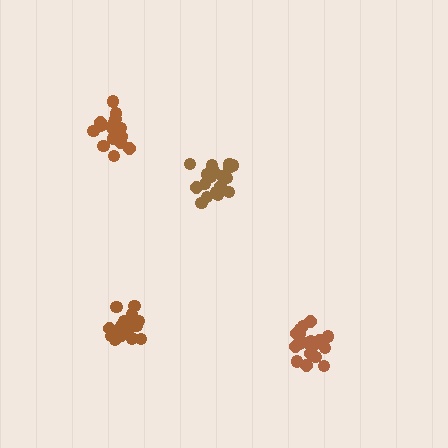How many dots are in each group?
Group 1: 20 dots, Group 2: 20 dots, Group 3: 19 dots, Group 4: 18 dots (77 total).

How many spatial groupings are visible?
There are 4 spatial groupings.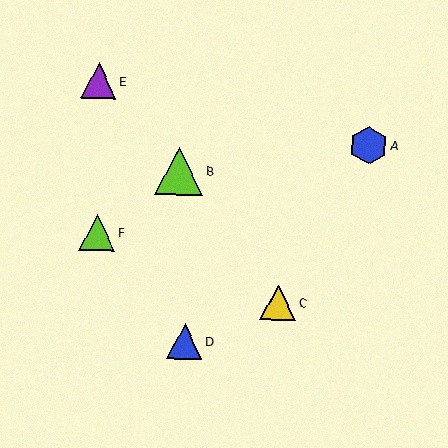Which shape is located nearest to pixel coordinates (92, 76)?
The purple triangle (labeled E) at (99, 81) is nearest to that location.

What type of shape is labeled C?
Shape C is a yellow triangle.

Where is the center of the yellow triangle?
The center of the yellow triangle is at (278, 302).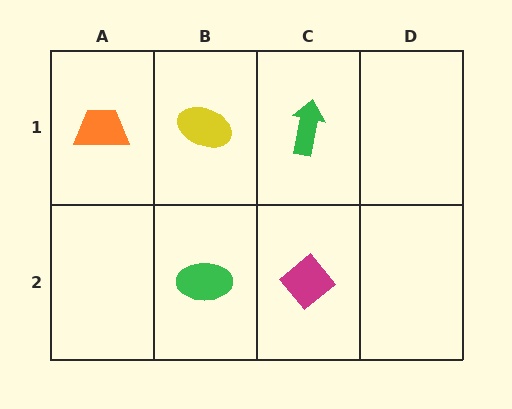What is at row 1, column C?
A green arrow.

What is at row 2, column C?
A magenta diamond.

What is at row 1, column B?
A yellow ellipse.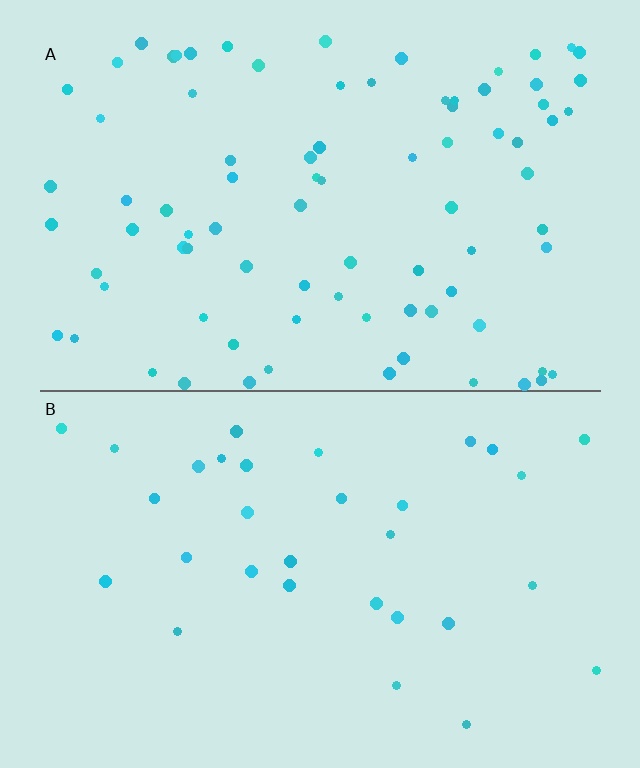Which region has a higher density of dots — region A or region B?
A (the top).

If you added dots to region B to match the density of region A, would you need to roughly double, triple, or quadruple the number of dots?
Approximately triple.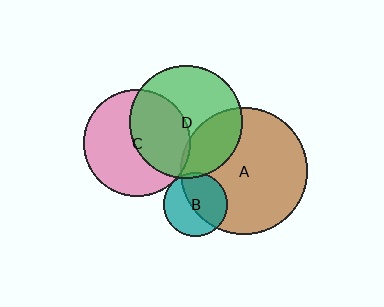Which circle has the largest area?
Circle A (brown).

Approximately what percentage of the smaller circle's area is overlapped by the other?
Approximately 5%.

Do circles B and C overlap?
Yes.